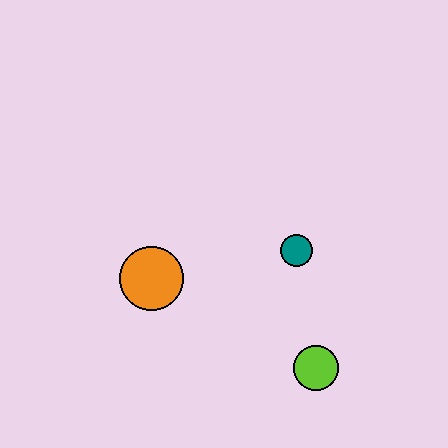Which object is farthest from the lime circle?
The orange circle is farthest from the lime circle.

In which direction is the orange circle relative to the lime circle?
The orange circle is to the left of the lime circle.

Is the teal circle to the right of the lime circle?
No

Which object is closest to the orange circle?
The teal circle is closest to the orange circle.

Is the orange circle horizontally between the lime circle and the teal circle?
No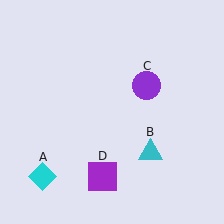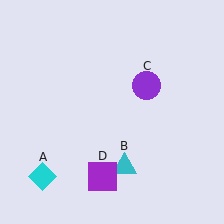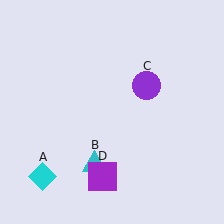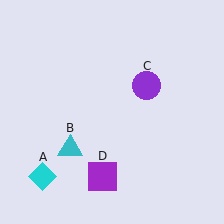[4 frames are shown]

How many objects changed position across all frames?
1 object changed position: cyan triangle (object B).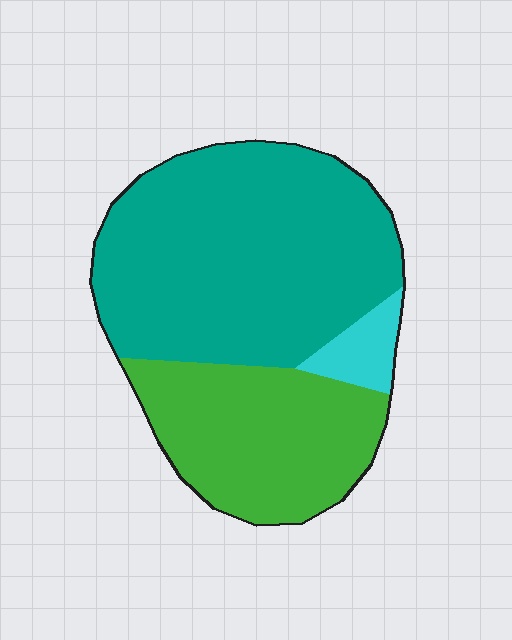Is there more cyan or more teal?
Teal.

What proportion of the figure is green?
Green covers roughly 35% of the figure.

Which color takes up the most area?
Teal, at roughly 60%.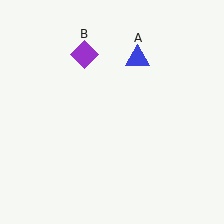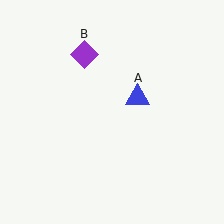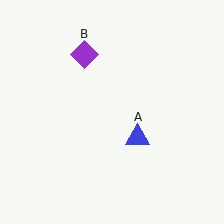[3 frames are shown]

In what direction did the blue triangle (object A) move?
The blue triangle (object A) moved down.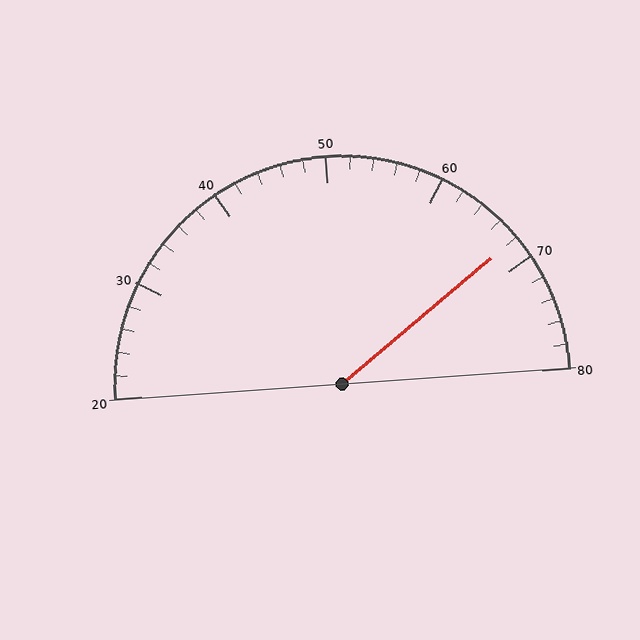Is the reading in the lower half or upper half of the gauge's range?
The reading is in the upper half of the range (20 to 80).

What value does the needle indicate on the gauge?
The needle indicates approximately 68.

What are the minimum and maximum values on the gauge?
The gauge ranges from 20 to 80.